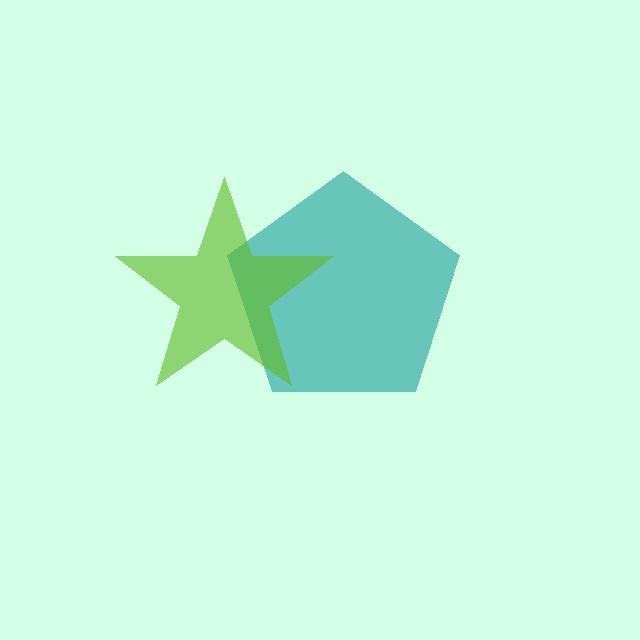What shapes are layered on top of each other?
The layered shapes are: a teal pentagon, a lime star.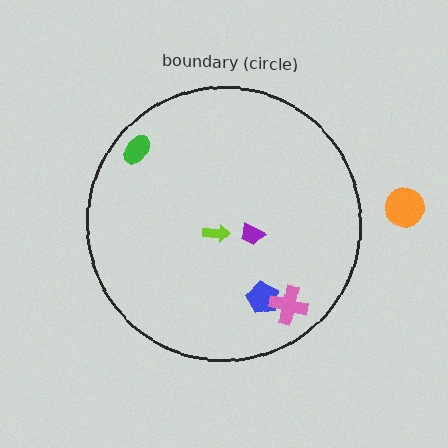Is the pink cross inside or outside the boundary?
Inside.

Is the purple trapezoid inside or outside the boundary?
Inside.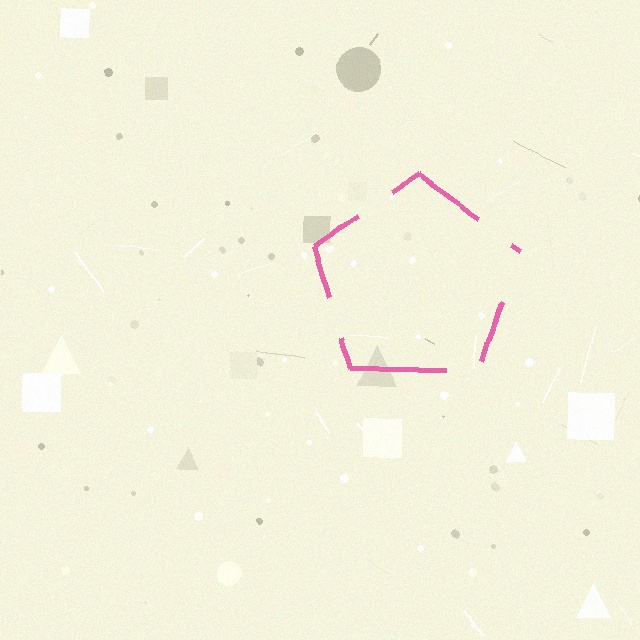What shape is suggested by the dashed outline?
The dashed outline suggests a pentagon.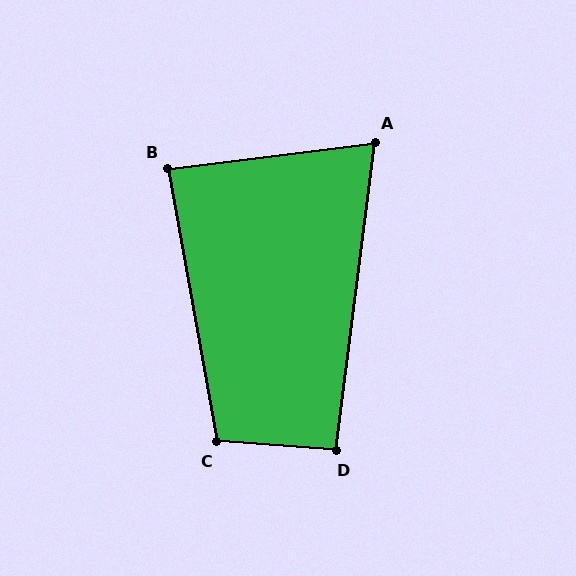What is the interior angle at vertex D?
Approximately 93 degrees (approximately right).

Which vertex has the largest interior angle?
C, at approximately 104 degrees.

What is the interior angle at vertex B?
Approximately 87 degrees (approximately right).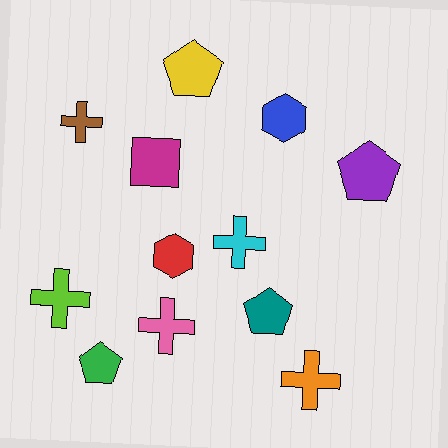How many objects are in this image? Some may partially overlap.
There are 12 objects.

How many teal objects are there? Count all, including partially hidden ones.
There is 1 teal object.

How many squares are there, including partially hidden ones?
There is 1 square.